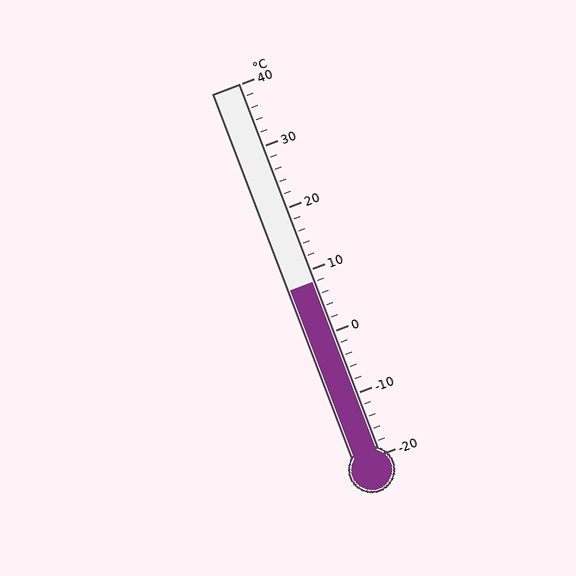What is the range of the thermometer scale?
The thermometer scale ranges from -20°C to 40°C.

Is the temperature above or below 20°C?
The temperature is below 20°C.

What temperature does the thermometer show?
The thermometer shows approximately 8°C.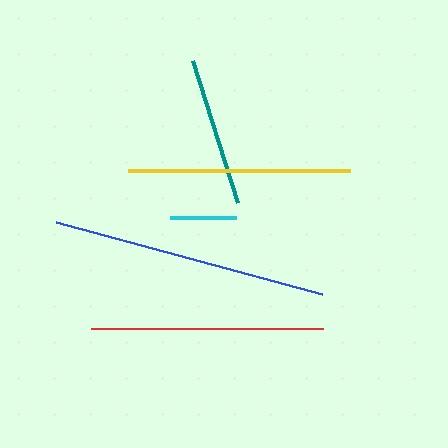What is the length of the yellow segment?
The yellow segment is approximately 222 pixels long.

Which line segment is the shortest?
The cyan line is the shortest at approximately 66 pixels.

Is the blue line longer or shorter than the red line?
The blue line is longer than the red line.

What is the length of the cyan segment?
The cyan segment is approximately 66 pixels long.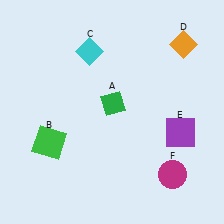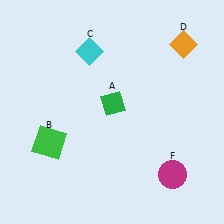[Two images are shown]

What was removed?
The purple square (E) was removed in Image 2.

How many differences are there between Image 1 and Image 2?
There is 1 difference between the two images.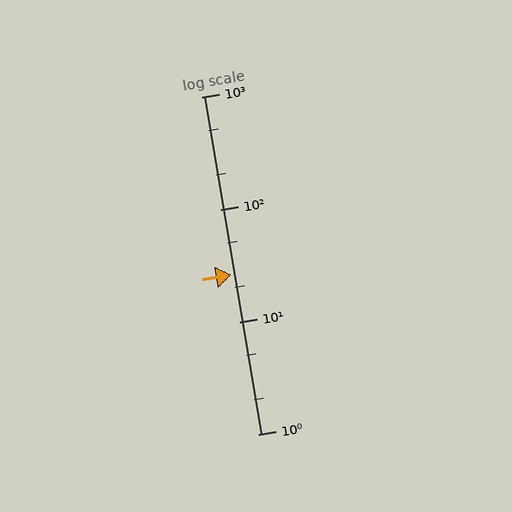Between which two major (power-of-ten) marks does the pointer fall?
The pointer is between 10 and 100.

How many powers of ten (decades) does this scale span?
The scale spans 3 decades, from 1 to 1000.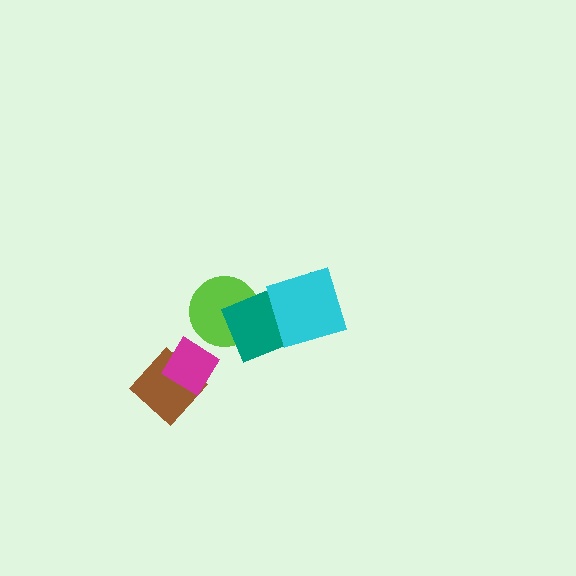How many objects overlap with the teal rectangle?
2 objects overlap with the teal rectangle.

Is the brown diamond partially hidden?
Yes, it is partially covered by another shape.